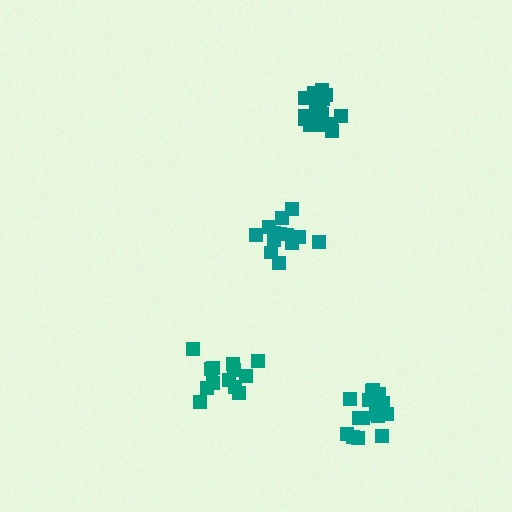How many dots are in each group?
Group 1: 13 dots, Group 2: 13 dots, Group 3: 15 dots, Group 4: 17 dots (58 total).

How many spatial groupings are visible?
There are 4 spatial groupings.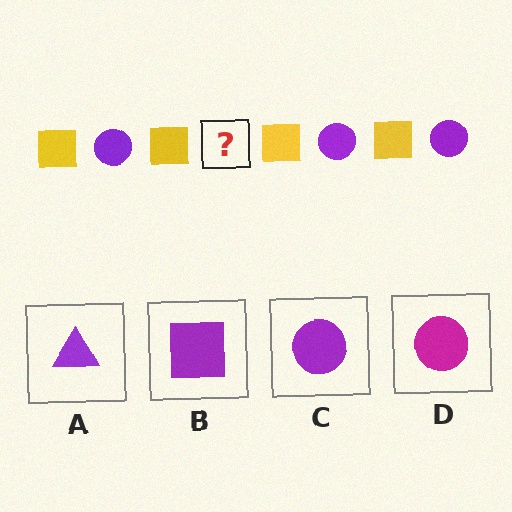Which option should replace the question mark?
Option C.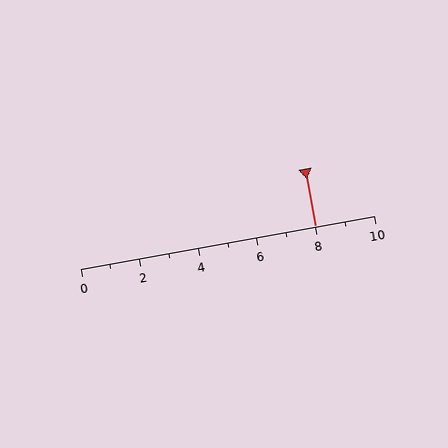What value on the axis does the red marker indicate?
The marker indicates approximately 8.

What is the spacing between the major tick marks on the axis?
The major ticks are spaced 2 apart.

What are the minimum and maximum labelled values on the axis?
The axis runs from 0 to 10.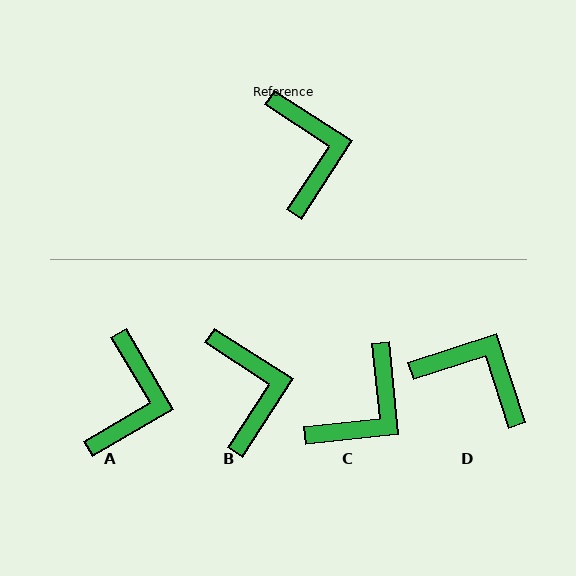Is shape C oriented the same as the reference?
No, it is off by about 51 degrees.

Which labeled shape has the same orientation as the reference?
B.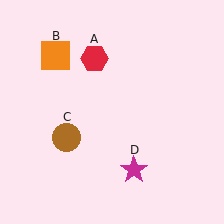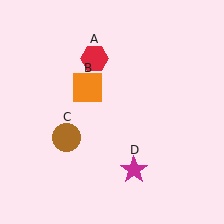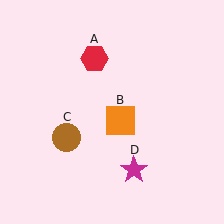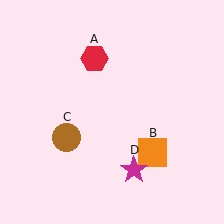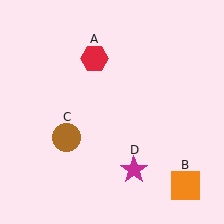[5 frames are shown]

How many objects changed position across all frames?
1 object changed position: orange square (object B).